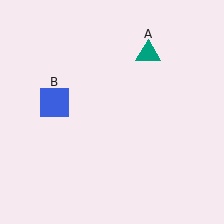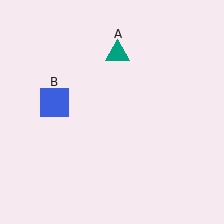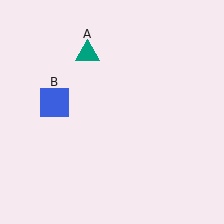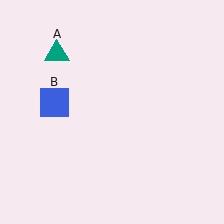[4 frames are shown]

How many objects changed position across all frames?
1 object changed position: teal triangle (object A).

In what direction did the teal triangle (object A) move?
The teal triangle (object A) moved left.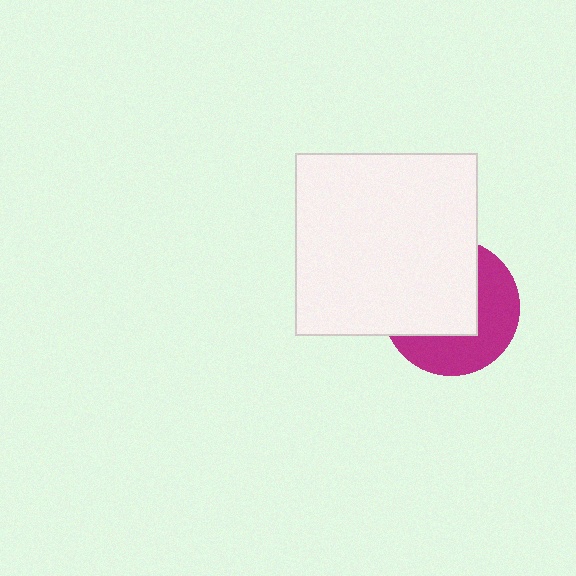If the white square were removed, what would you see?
You would see the complete magenta circle.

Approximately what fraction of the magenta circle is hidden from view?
Roughly 54% of the magenta circle is hidden behind the white square.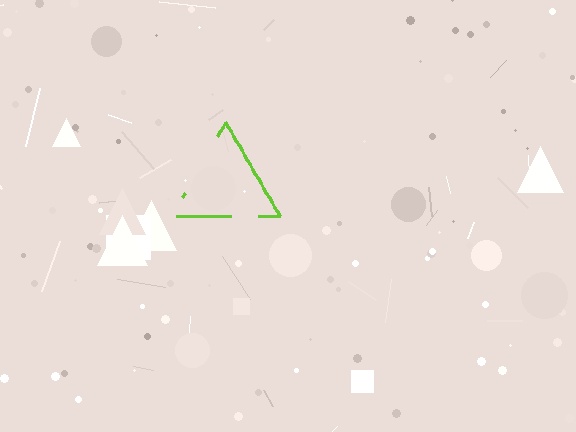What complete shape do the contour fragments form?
The contour fragments form a triangle.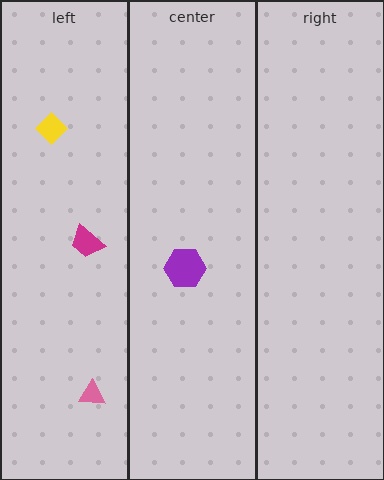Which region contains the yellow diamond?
The left region.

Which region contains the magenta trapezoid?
The left region.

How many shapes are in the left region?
3.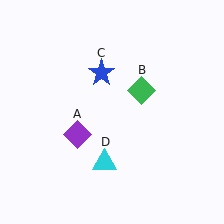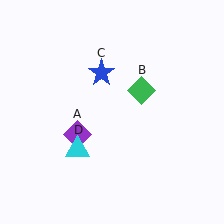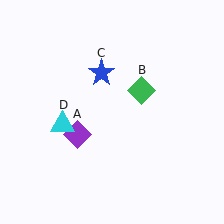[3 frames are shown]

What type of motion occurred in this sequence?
The cyan triangle (object D) rotated clockwise around the center of the scene.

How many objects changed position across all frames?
1 object changed position: cyan triangle (object D).